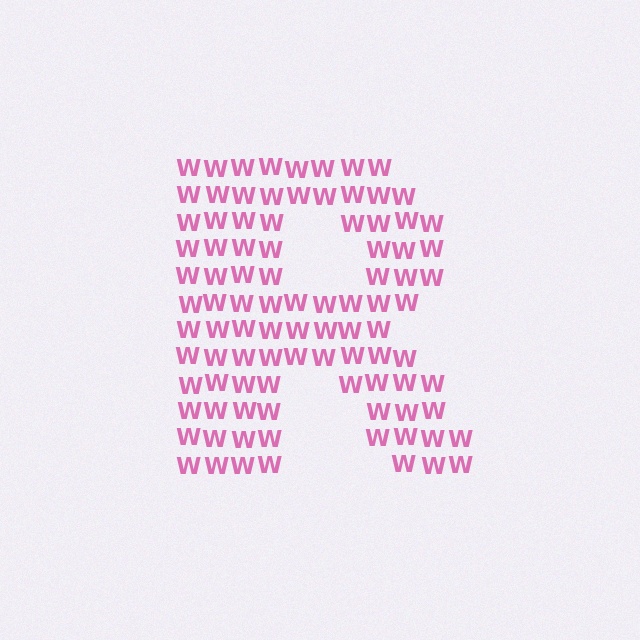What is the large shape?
The large shape is the letter R.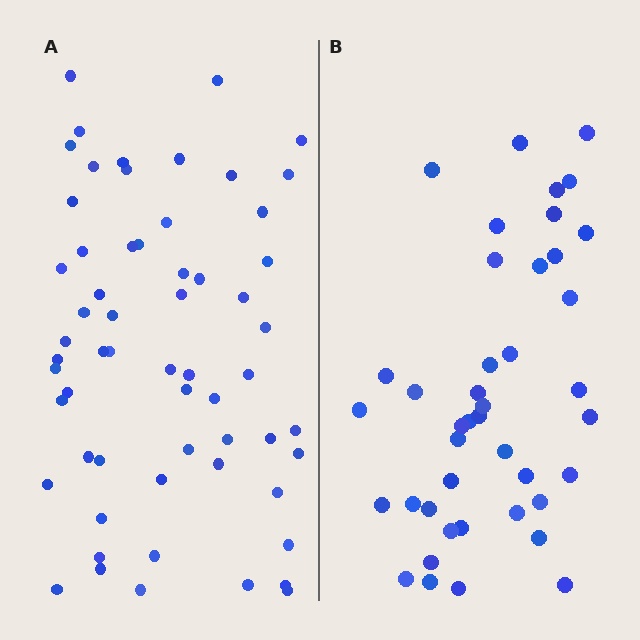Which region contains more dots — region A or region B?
Region A (the left region) has more dots.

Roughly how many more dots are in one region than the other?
Region A has approximately 20 more dots than region B.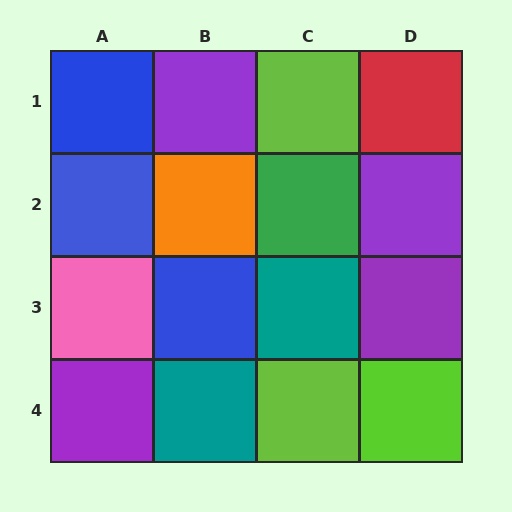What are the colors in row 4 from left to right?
Purple, teal, lime, lime.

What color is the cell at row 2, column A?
Blue.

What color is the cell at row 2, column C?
Green.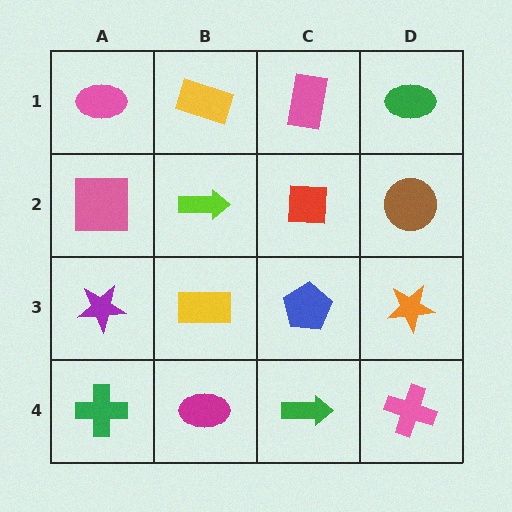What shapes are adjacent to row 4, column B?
A yellow rectangle (row 3, column B), a green cross (row 4, column A), a green arrow (row 4, column C).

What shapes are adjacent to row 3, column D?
A brown circle (row 2, column D), a pink cross (row 4, column D), a blue pentagon (row 3, column C).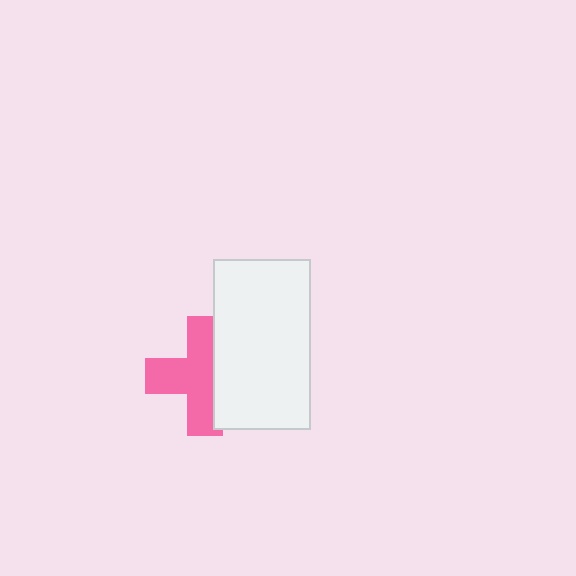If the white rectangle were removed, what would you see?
You would see the complete pink cross.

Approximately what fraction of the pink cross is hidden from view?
Roughly 36% of the pink cross is hidden behind the white rectangle.